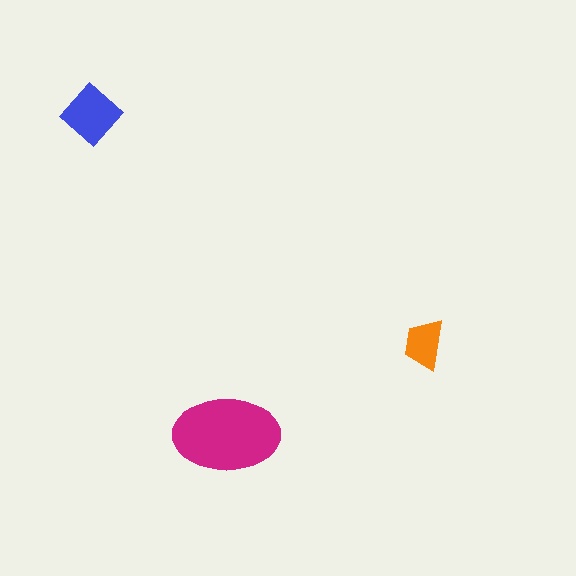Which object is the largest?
The magenta ellipse.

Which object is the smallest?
The orange trapezoid.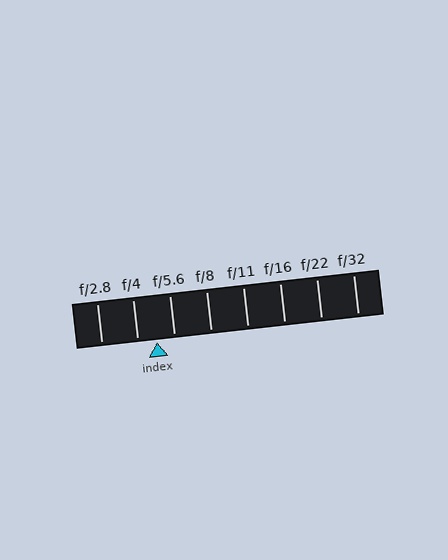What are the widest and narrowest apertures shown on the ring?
The widest aperture shown is f/2.8 and the narrowest is f/32.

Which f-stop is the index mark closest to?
The index mark is closest to f/5.6.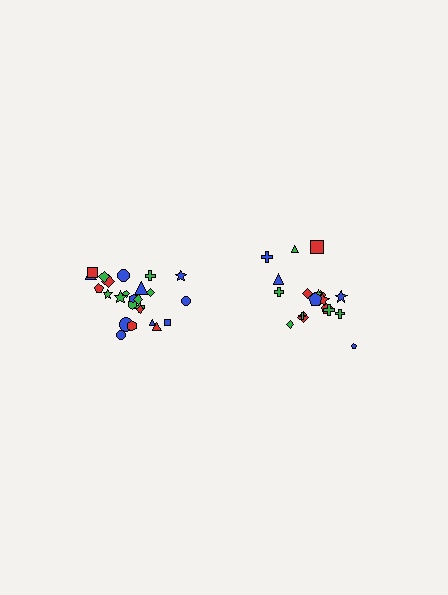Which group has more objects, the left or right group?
The left group.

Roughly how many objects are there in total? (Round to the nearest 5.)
Roughly 45 objects in total.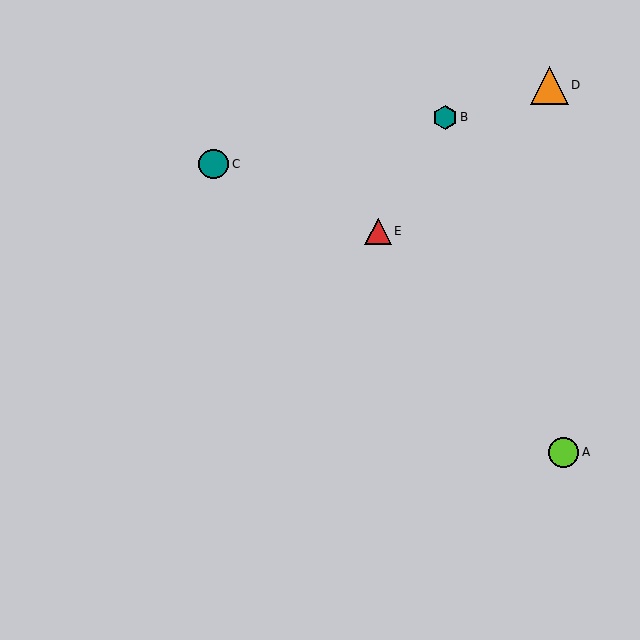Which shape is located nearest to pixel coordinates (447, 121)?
The teal hexagon (labeled B) at (445, 117) is nearest to that location.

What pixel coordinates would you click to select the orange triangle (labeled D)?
Click at (550, 85) to select the orange triangle D.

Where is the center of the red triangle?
The center of the red triangle is at (378, 231).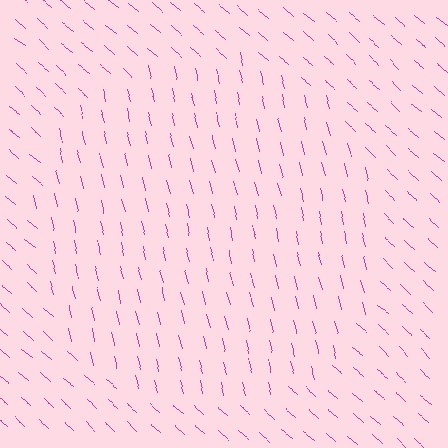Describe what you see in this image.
The image is filled with small magenta line segments. A circle region in the image has lines oriented differently from the surrounding lines, creating a visible texture boundary.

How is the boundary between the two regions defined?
The boundary is defined purely by a change in line orientation (approximately 35 degrees difference). All lines are the same color and thickness.